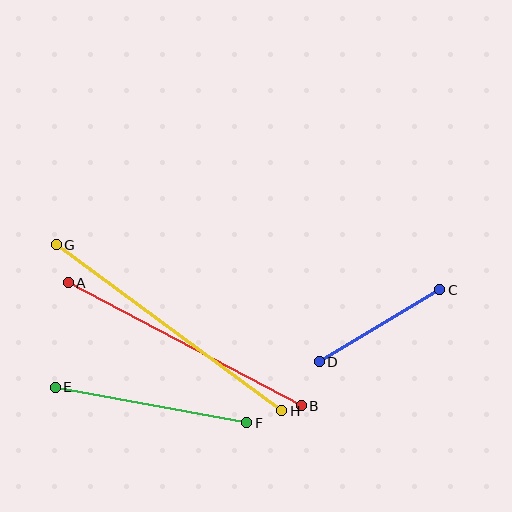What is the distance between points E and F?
The distance is approximately 195 pixels.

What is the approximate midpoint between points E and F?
The midpoint is at approximately (151, 405) pixels.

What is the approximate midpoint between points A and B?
The midpoint is at approximately (185, 344) pixels.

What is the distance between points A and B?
The distance is approximately 264 pixels.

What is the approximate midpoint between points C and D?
The midpoint is at approximately (379, 326) pixels.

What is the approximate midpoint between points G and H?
The midpoint is at approximately (169, 328) pixels.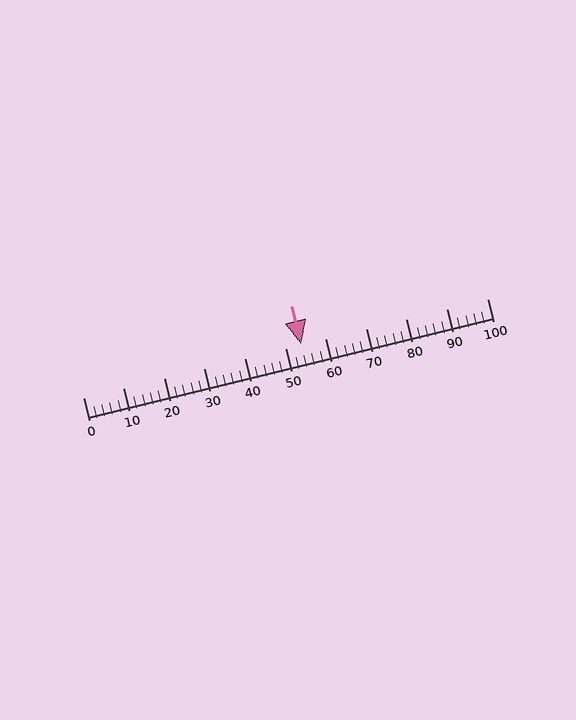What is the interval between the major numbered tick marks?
The major tick marks are spaced 10 units apart.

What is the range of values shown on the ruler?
The ruler shows values from 0 to 100.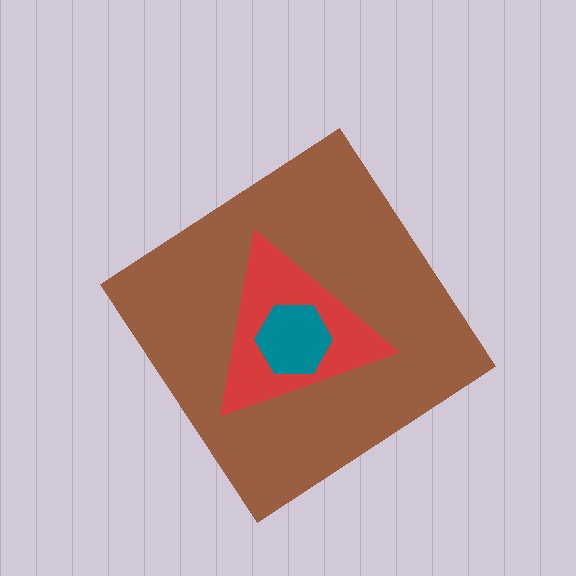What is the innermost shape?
The teal hexagon.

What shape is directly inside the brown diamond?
The red triangle.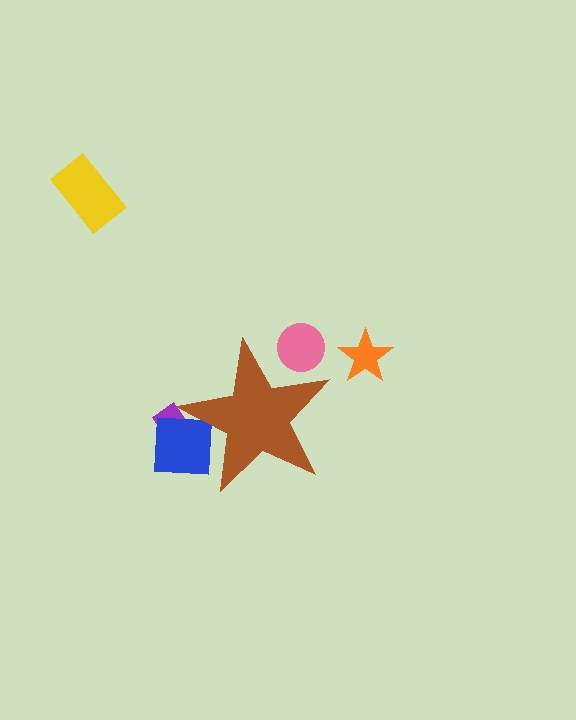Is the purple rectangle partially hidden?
Yes, the purple rectangle is partially hidden behind the brown star.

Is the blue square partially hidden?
Yes, the blue square is partially hidden behind the brown star.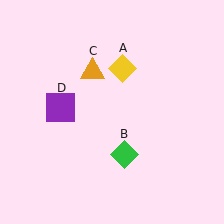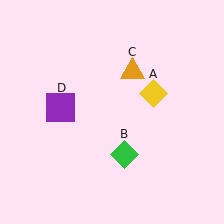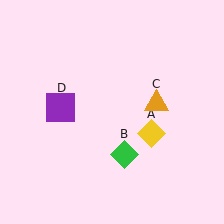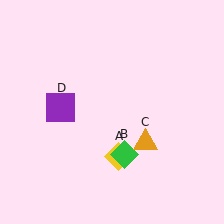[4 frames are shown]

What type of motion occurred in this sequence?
The yellow diamond (object A), orange triangle (object C) rotated clockwise around the center of the scene.